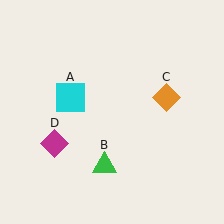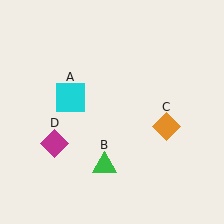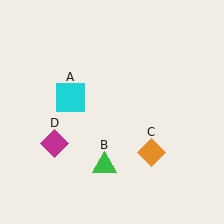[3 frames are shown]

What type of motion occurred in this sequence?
The orange diamond (object C) rotated clockwise around the center of the scene.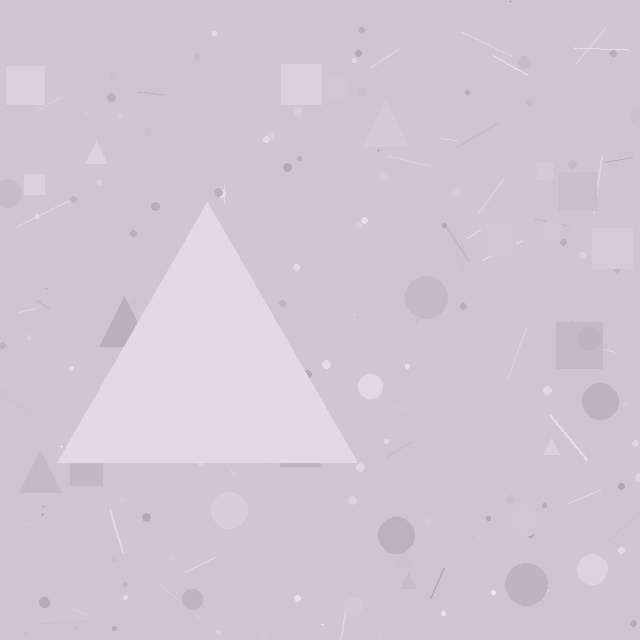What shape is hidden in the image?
A triangle is hidden in the image.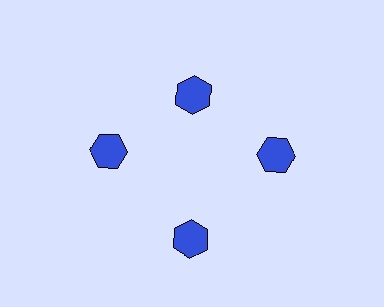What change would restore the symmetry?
The symmetry would be restored by moving it outward, back onto the ring so that all 4 hexagons sit at equal angles and equal distance from the center.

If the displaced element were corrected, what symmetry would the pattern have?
It would have 4-fold rotational symmetry — the pattern would map onto itself every 90 degrees.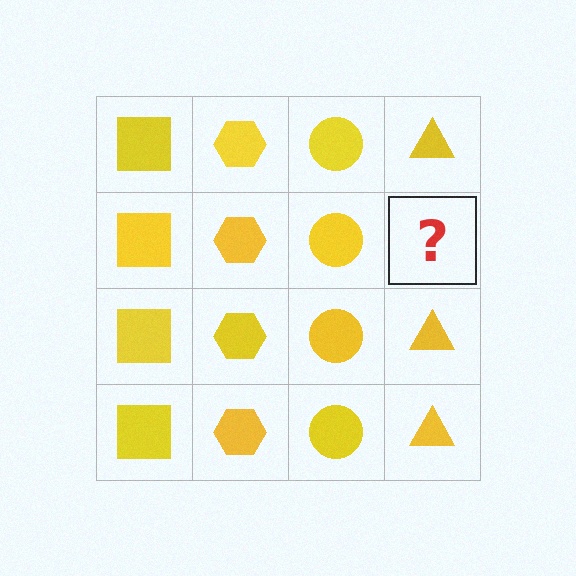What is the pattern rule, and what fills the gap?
The rule is that each column has a consistent shape. The gap should be filled with a yellow triangle.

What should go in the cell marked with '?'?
The missing cell should contain a yellow triangle.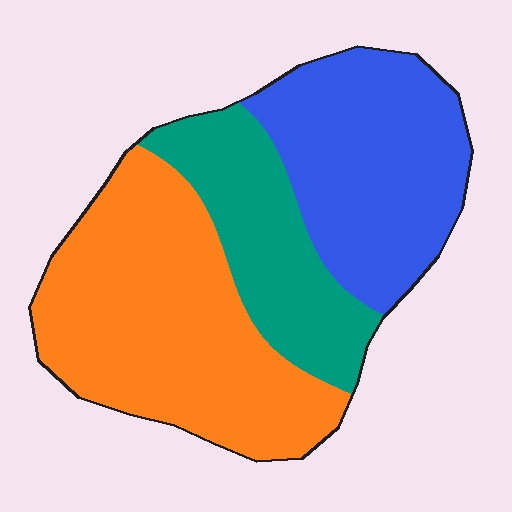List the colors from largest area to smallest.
From largest to smallest: orange, blue, teal.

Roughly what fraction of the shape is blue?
Blue covers 33% of the shape.